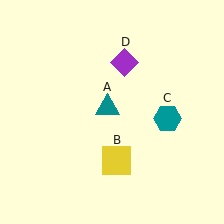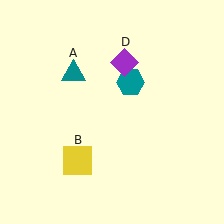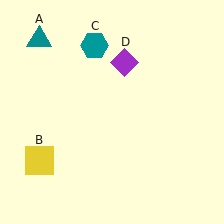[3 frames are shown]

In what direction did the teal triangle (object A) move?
The teal triangle (object A) moved up and to the left.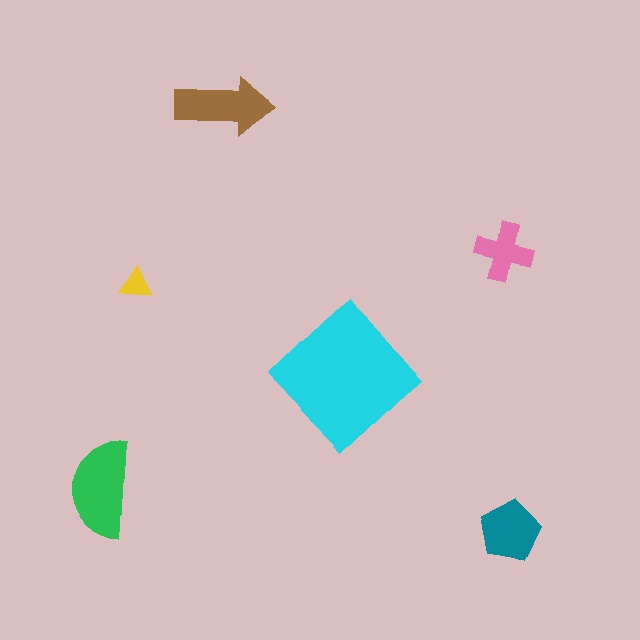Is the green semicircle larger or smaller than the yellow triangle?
Larger.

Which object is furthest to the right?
The teal pentagon is rightmost.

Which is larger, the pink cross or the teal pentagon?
The teal pentagon.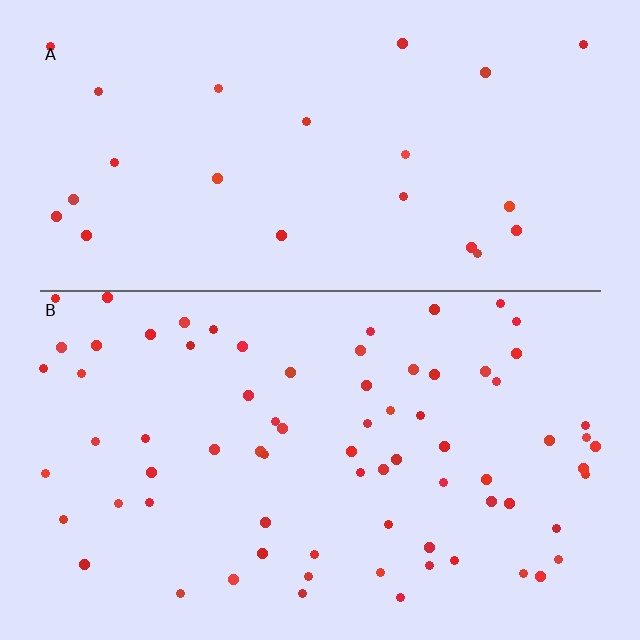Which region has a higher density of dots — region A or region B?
B (the bottom).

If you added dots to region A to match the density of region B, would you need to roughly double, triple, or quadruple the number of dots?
Approximately triple.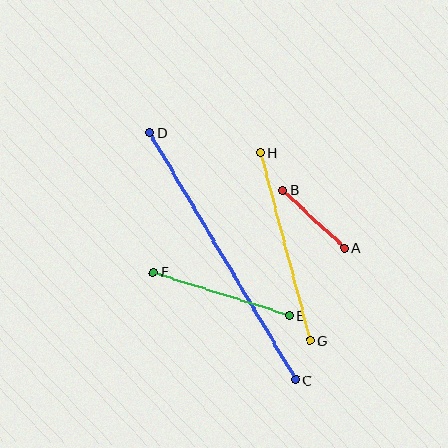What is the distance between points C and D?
The distance is approximately 287 pixels.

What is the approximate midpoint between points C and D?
The midpoint is at approximately (223, 256) pixels.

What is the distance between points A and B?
The distance is approximately 84 pixels.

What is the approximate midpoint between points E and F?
The midpoint is at approximately (222, 294) pixels.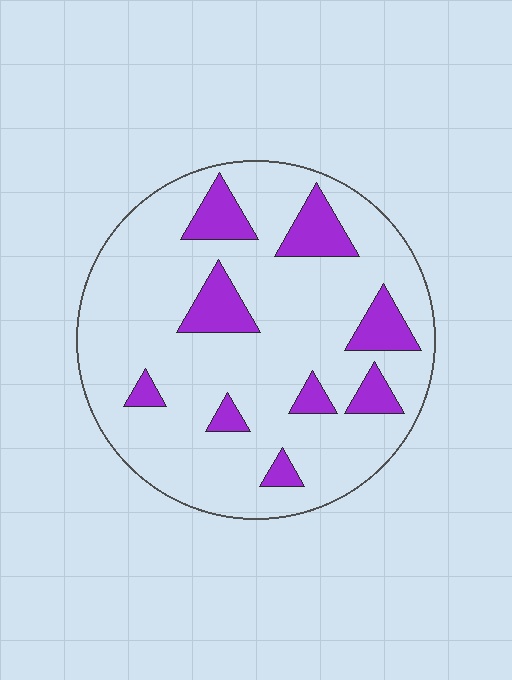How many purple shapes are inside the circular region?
9.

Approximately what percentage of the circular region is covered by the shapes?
Approximately 15%.